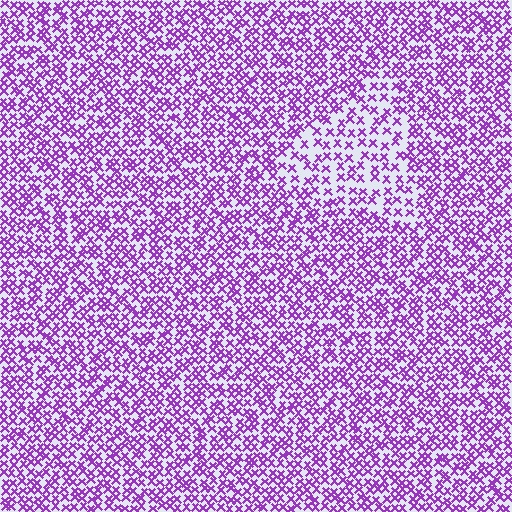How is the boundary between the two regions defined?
The boundary is defined by a change in element density (approximately 1.8x ratio). All elements are the same color, size, and shape.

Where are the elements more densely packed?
The elements are more densely packed outside the triangle boundary.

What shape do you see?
I see a triangle.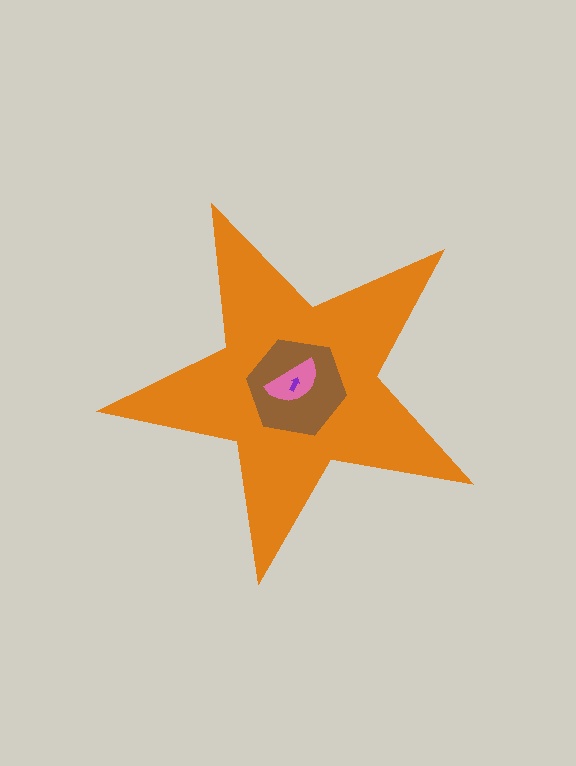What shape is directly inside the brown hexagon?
The pink semicircle.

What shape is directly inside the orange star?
The brown hexagon.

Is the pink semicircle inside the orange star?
Yes.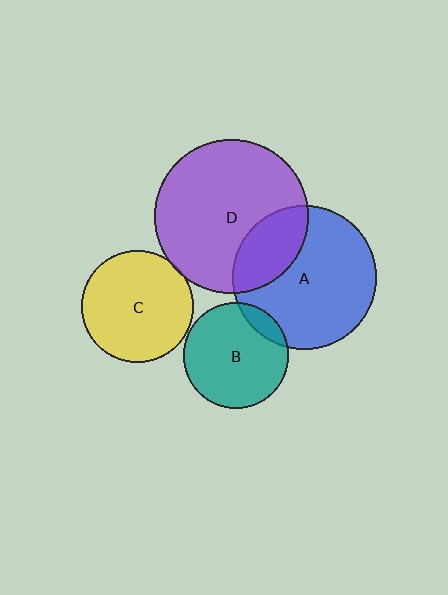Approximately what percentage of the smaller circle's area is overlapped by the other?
Approximately 25%.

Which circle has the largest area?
Circle D (purple).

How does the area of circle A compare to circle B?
Approximately 1.9 times.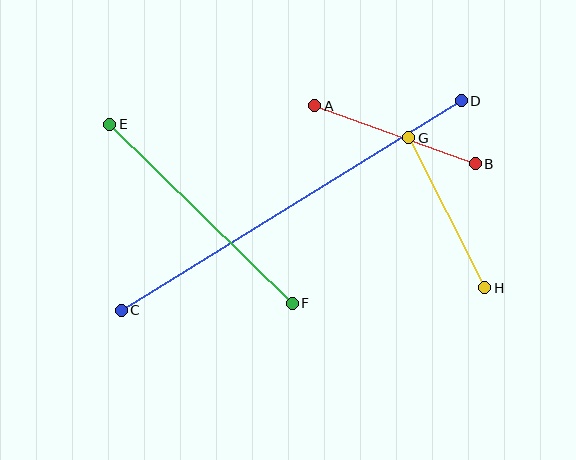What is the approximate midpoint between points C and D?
The midpoint is at approximately (291, 206) pixels.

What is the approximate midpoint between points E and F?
The midpoint is at approximately (201, 214) pixels.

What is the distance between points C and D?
The distance is approximately 399 pixels.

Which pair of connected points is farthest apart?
Points C and D are farthest apart.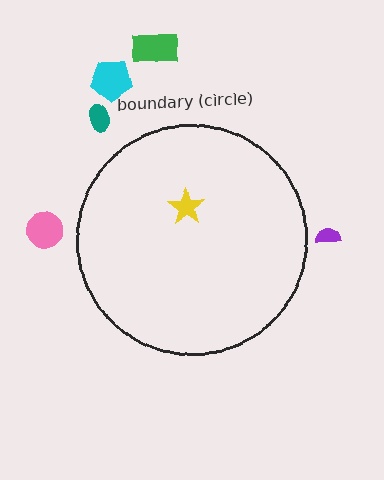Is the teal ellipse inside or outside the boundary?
Outside.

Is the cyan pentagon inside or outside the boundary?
Outside.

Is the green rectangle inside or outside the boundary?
Outside.